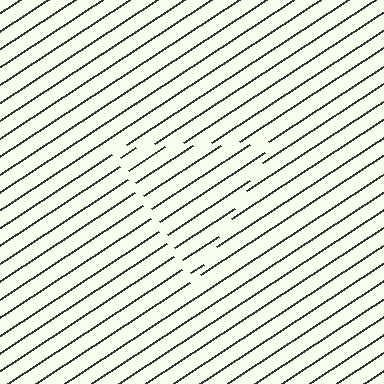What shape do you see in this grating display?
An illusory triangle. The interior of the shape contains the same grating, shifted by half a period — the contour is defined by the phase discontinuity where line-ends from the inner and outer gratings abut.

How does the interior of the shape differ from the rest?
The interior of the shape contains the same grating, shifted by half a period — the contour is defined by the phase discontinuity where line-ends from the inner and outer gratings abut.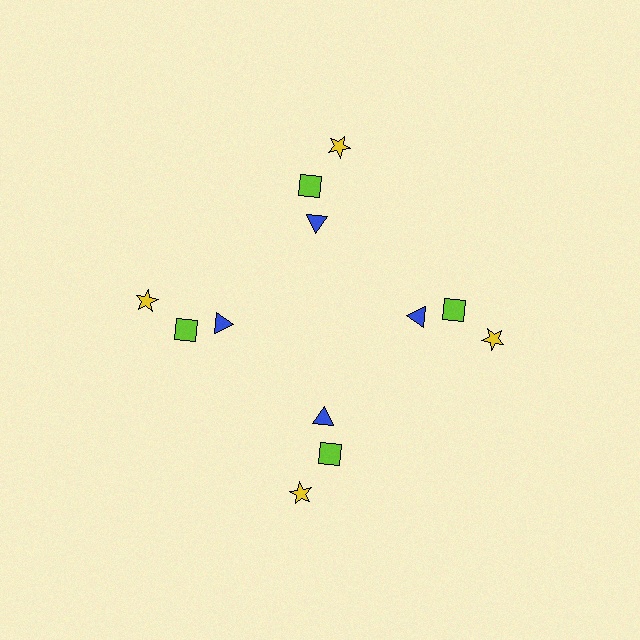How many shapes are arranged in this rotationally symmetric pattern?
There are 12 shapes, arranged in 4 groups of 3.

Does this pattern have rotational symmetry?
Yes, this pattern has 4-fold rotational symmetry. It looks the same after rotating 90 degrees around the center.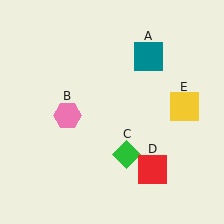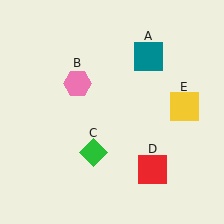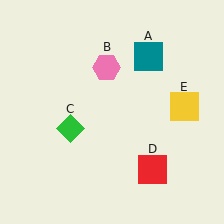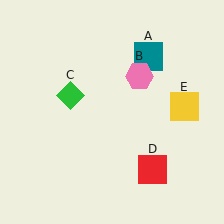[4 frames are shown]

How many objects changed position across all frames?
2 objects changed position: pink hexagon (object B), green diamond (object C).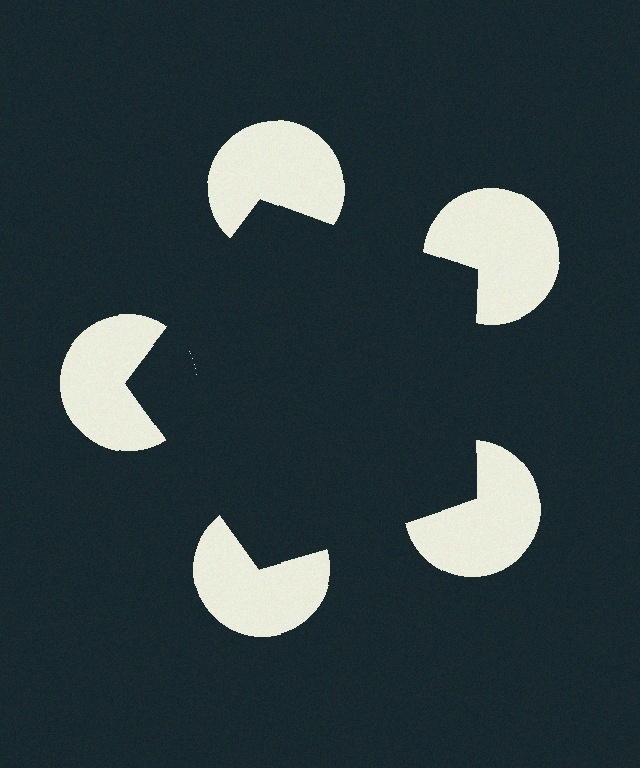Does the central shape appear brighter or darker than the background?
It typically appears slightly darker than the background, even though no actual brightness change is drawn.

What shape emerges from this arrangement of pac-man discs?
An illusory pentagon — its edges are inferred from the aligned wedge cuts in the pac-man discs, not physically drawn.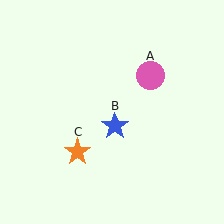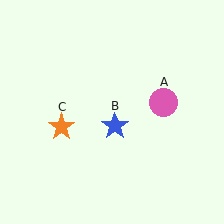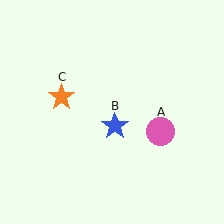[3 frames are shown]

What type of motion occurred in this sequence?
The pink circle (object A), orange star (object C) rotated clockwise around the center of the scene.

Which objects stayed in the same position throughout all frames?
Blue star (object B) remained stationary.